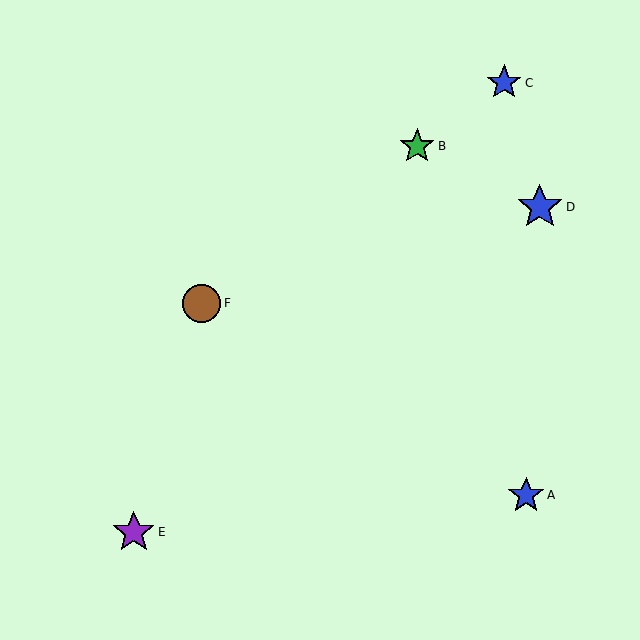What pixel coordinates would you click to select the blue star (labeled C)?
Click at (504, 83) to select the blue star C.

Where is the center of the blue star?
The center of the blue star is at (504, 83).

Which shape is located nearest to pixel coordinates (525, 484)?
The blue star (labeled A) at (526, 495) is nearest to that location.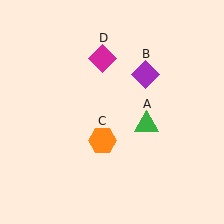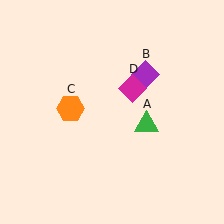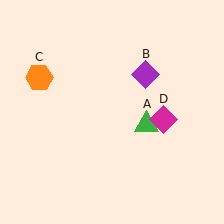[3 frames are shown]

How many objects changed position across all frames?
2 objects changed position: orange hexagon (object C), magenta diamond (object D).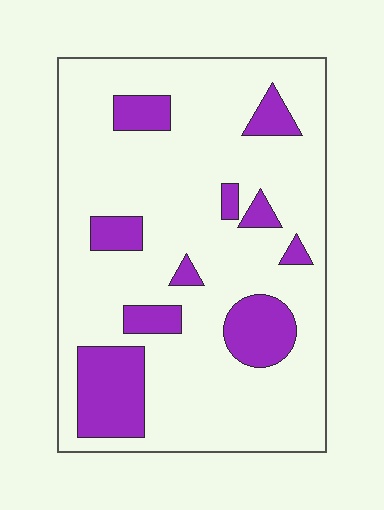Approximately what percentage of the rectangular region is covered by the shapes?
Approximately 20%.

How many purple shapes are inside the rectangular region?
10.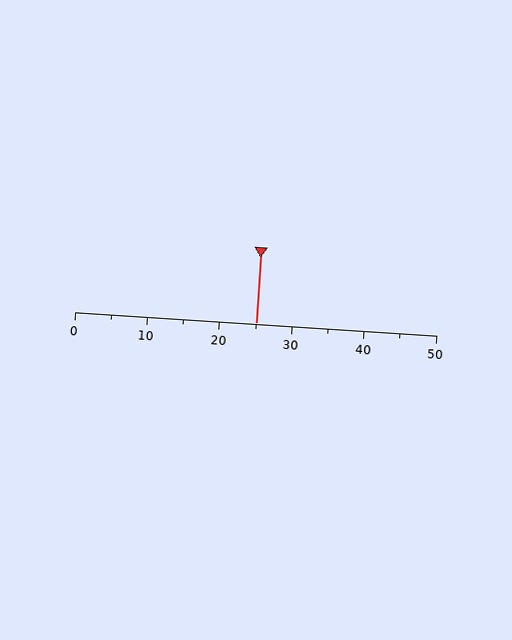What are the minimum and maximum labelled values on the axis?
The axis runs from 0 to 50.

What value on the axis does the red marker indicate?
The marker indicates approximately 25.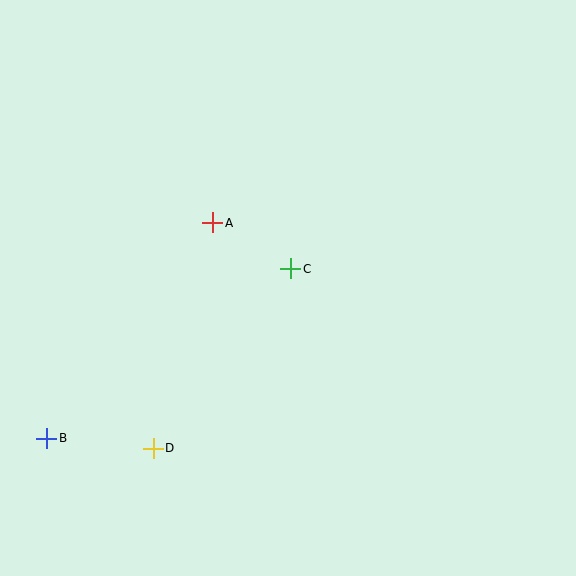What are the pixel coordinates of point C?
Point C is at (291, 269).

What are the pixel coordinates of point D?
Point D is at (153, 448).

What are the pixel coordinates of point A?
Point A is at (213, 223).